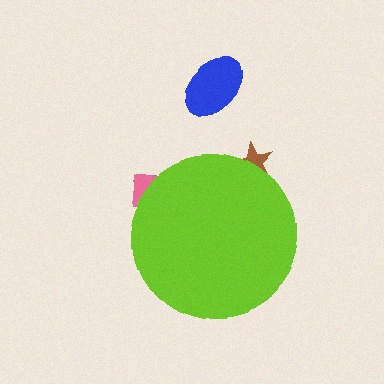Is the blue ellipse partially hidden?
No, the blue ellipse is fully visible.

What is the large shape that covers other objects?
A lime circle.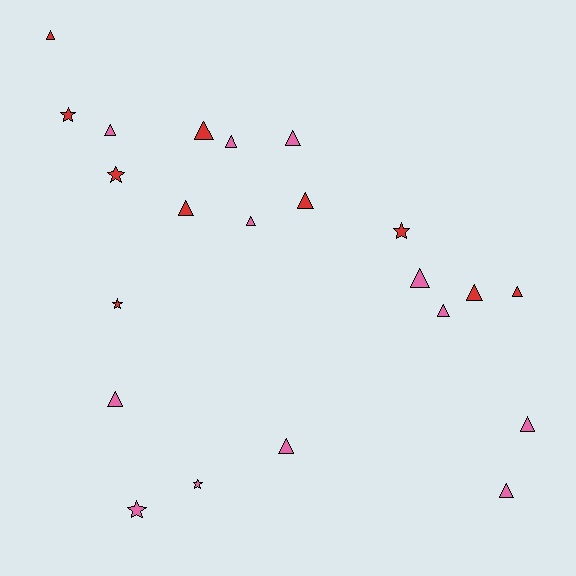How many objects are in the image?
There are 22 objects.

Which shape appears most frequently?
Triangle, with 16 objects.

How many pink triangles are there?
There are 10 pink triangles.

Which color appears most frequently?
Pink, with 12 objects.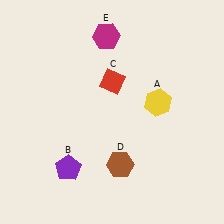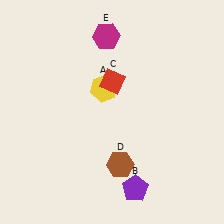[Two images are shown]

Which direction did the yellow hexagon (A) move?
The yellow hexagon (A) moved left.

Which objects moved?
The objects that moved are: the yellow hexagon (A), the purple pentagon (B).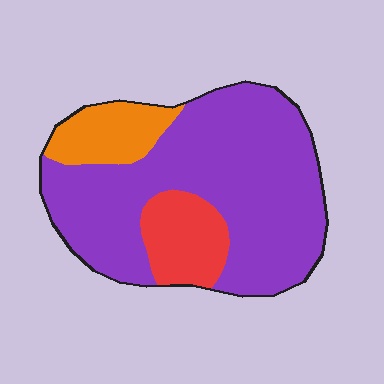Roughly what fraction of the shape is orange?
Orange covers 13% of the shape.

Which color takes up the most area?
Purple, at roughly 75%.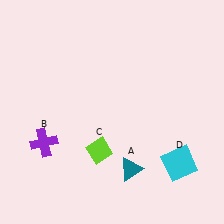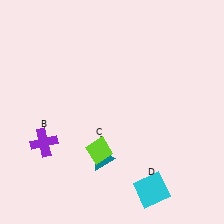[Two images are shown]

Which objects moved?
The objects that moved are: the teal triangle (A), the cyan square (D).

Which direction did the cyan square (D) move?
The cyan square (D) moved left.